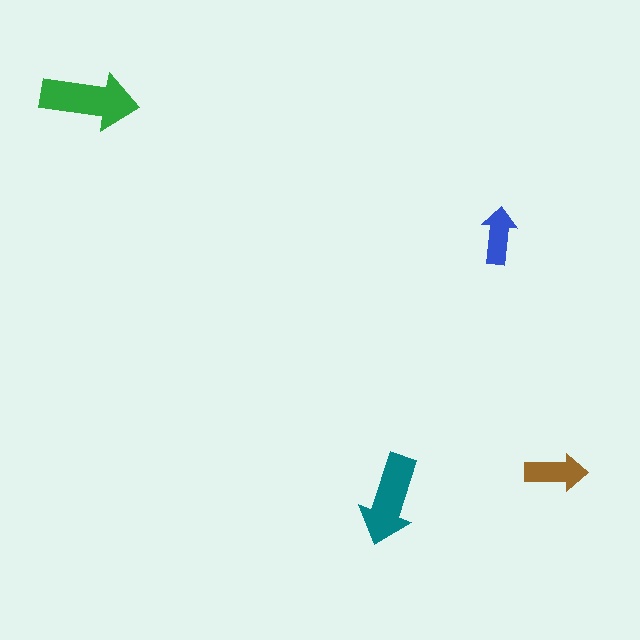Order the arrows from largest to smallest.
the green one, the teal one, the brown one, the blue one.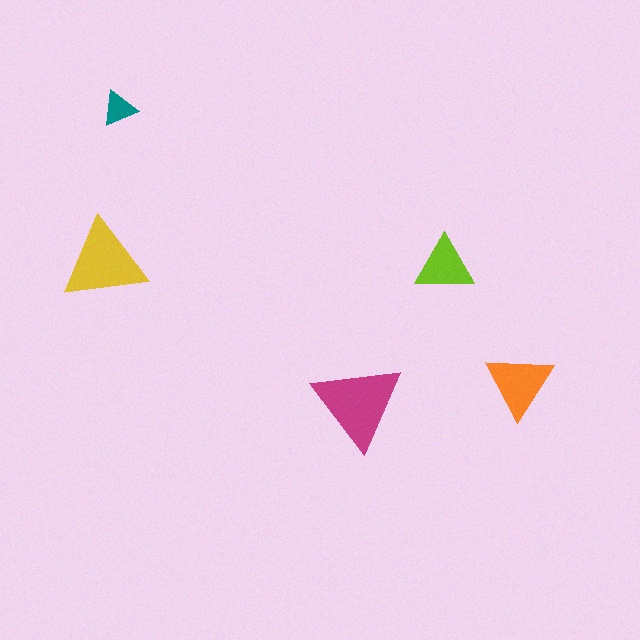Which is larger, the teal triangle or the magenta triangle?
The magenta one.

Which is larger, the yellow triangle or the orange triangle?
The yellow one.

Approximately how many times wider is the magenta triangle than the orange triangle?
About 1.5 times wider.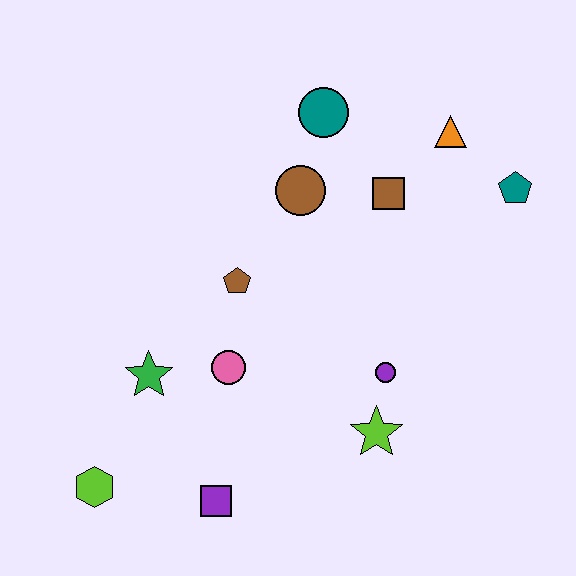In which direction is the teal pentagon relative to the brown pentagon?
The teal pentagon is to the right of the brown pentagon.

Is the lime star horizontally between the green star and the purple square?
No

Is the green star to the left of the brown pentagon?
Yes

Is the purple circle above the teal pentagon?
No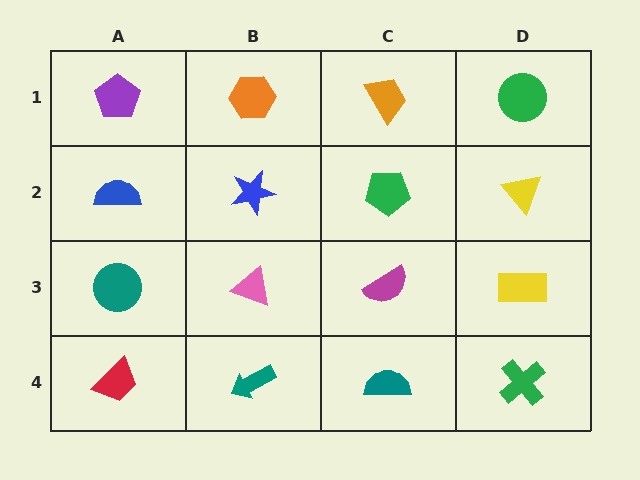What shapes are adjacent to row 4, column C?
A magenta semicircle (row 3, column C), a teal arrow (row 4, column B), a green cross (row 4, column D).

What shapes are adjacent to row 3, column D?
A yellow triangle (row 2, column D), a green cross (row 4, column D), a magenta semicircle (row 3, column C).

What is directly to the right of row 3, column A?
A pink triangle.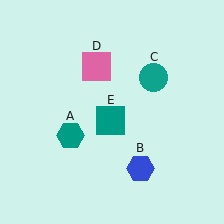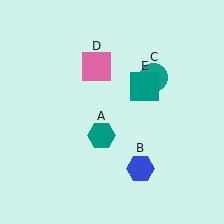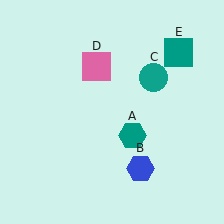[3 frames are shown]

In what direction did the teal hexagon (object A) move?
The teal hexagon (object A) moved right.